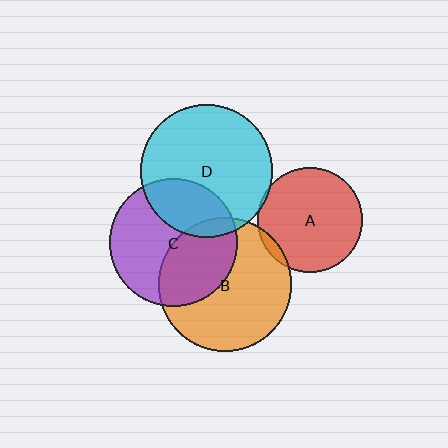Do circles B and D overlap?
Yes.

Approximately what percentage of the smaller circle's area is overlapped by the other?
Approximately 5%.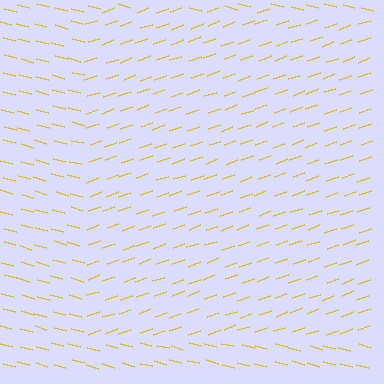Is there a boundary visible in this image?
Yes, there is a texture boundary formed by a change in line orientation.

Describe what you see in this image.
The image is filled with small yellow line segments. A rectangle region in the image has lines oriented differently from the surrounding lines, creating a visible texture boundary.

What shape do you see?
I see a rectangle.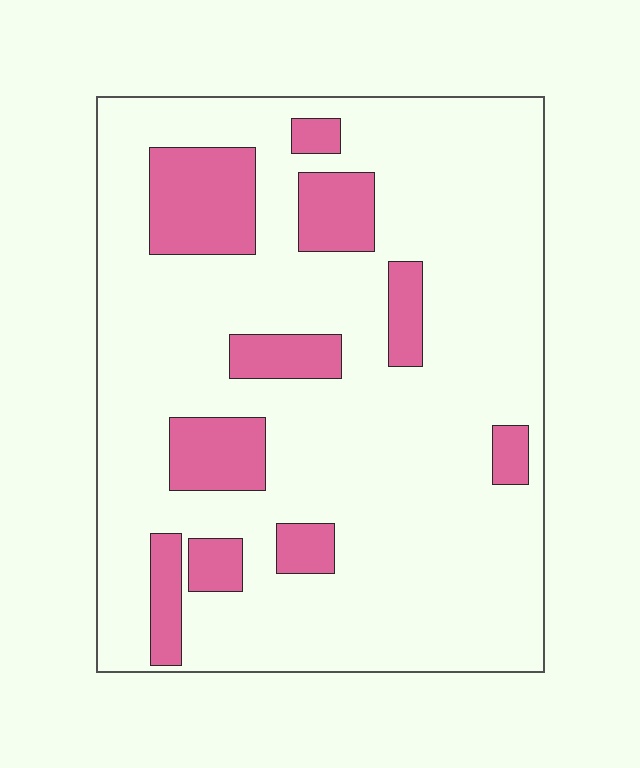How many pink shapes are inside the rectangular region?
10.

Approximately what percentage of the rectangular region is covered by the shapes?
Approximately 20%.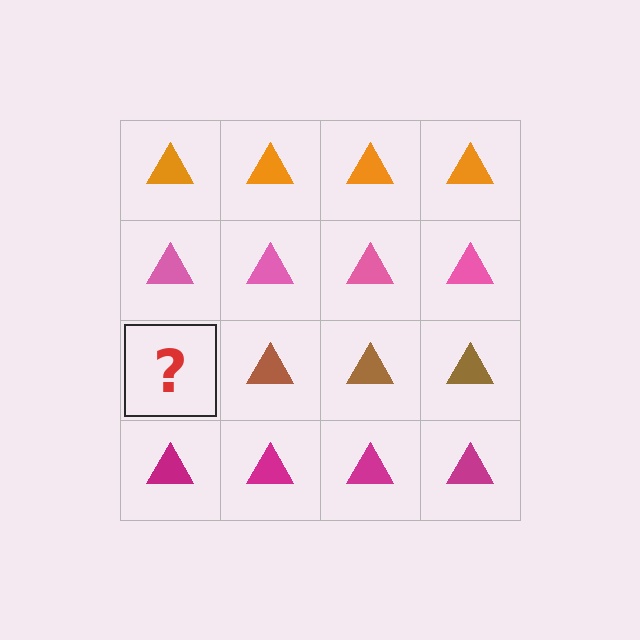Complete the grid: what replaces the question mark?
The question mark should be replaced with a brown triangle.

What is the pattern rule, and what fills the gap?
The rule is that each row has a consistent color. The gap should be filled with a brown triangle.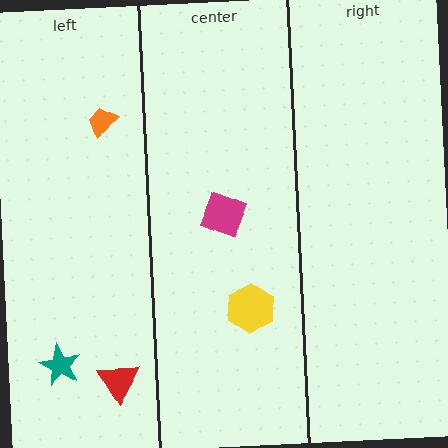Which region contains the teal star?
The left region.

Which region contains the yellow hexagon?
The center region.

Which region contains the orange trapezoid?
The left region.